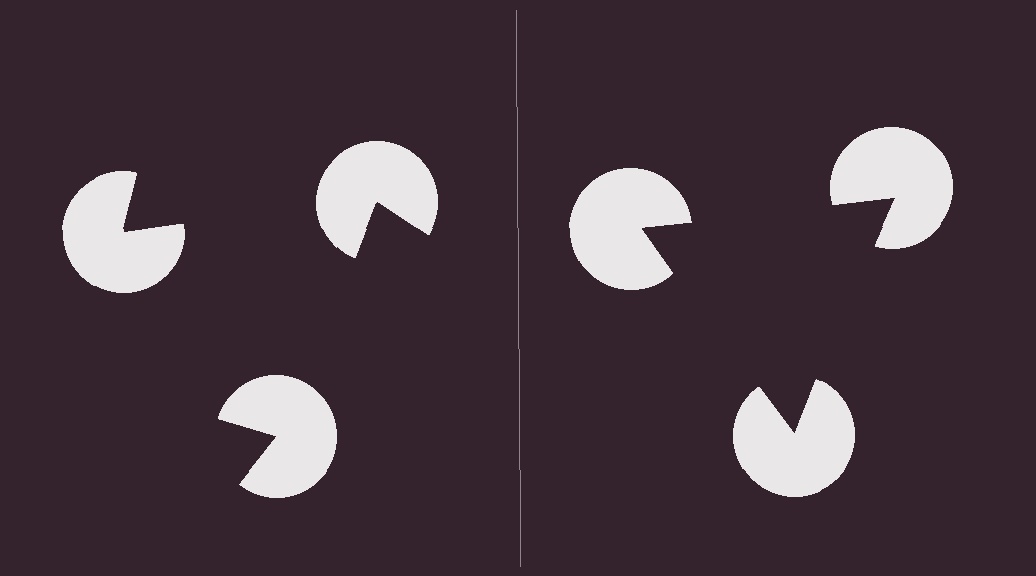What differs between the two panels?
The pac-man discs are positioned identically on both sides; only the wedge orientations differ. On the right they align to a triangle; on the left they are misaligned.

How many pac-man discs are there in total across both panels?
6 — 3 on each side.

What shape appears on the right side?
An illusory triangle.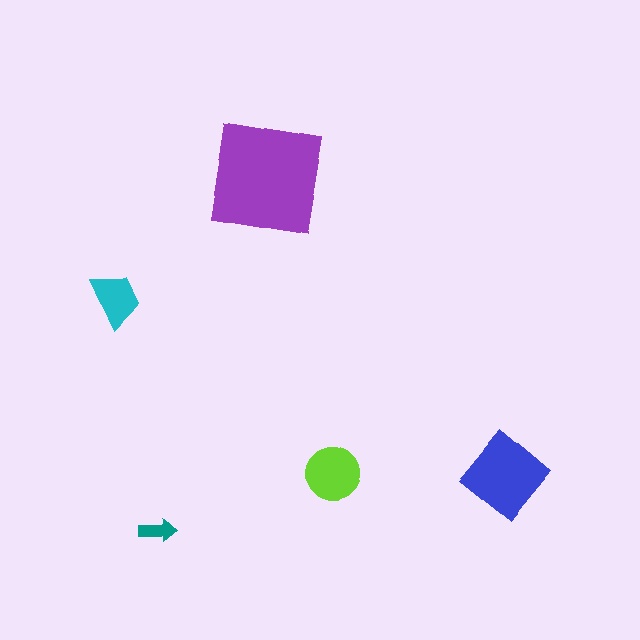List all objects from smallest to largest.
The teal arrow, the cyan trapezoid, the lime circle, the blue diamond, the purple square.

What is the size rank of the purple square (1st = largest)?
1st.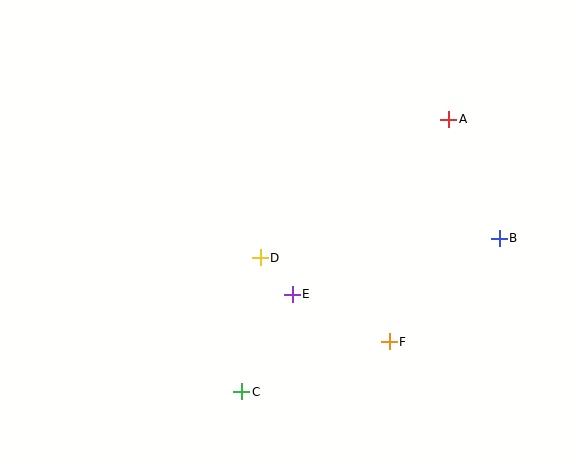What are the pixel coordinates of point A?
Point A is at (449, 119).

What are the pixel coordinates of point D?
Point D is at (260, 258).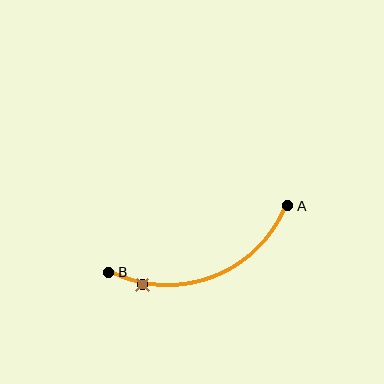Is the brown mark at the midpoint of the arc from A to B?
No. The brown mark lies on the arc but is closer to endpoint B. The arc midpoint would be at the point on the curve equidistant along the arc from both A and B.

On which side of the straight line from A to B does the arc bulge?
The arc bulges below the straight line connecting A and B.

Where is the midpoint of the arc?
The arc midpoint is the point on the curve farthest from the straight line joining A and B. It sits below that line.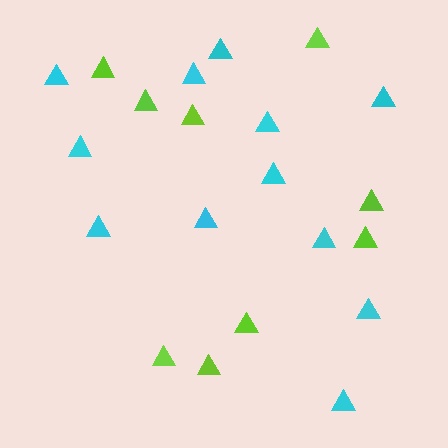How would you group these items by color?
There are 2 groups: one group of lime triangles (9) and one group of cyan triangles (12).